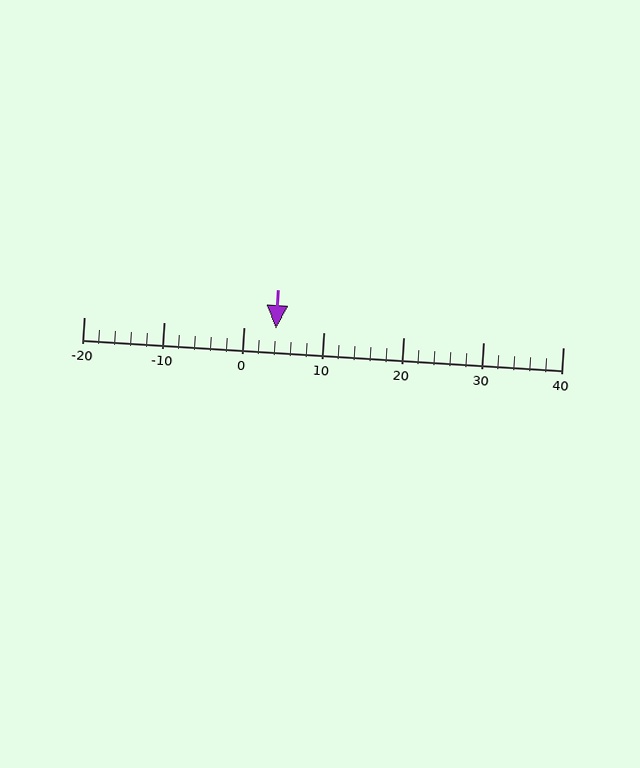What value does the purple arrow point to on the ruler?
The purple arrow points to approximately 4.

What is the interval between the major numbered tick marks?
The major tick marks are spaced 10 units apart.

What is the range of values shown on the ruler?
The ruler shows values from -20 to 40.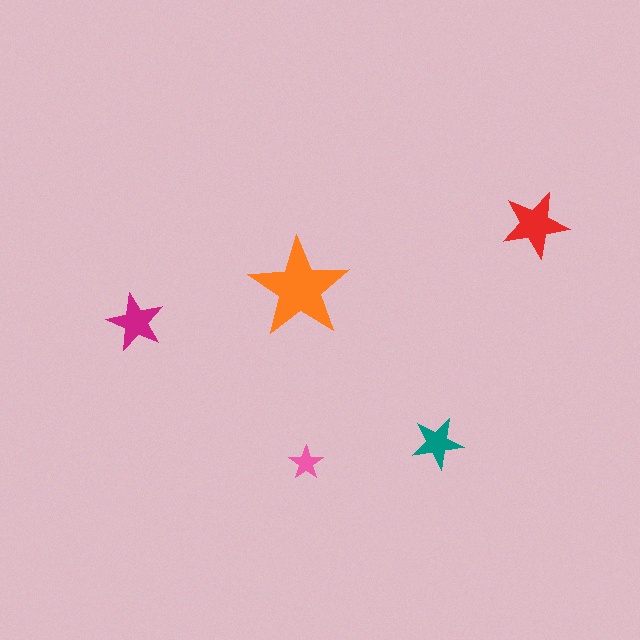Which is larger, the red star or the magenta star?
The red one.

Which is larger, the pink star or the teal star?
The teal one.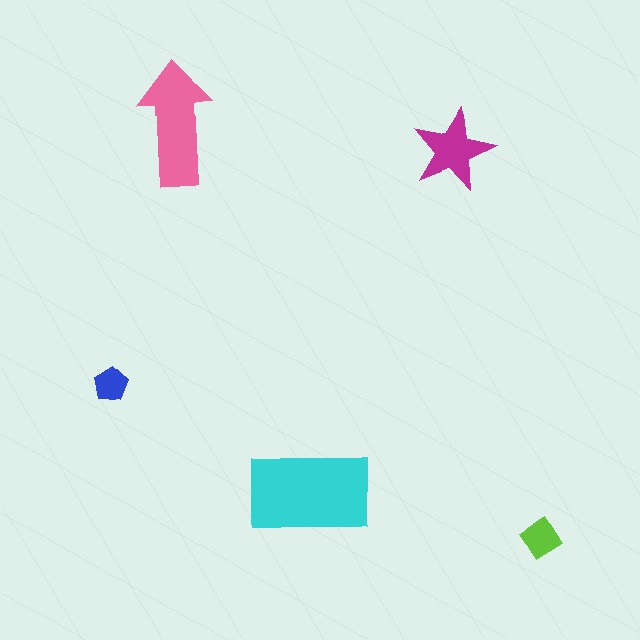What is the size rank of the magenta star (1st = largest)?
3rd.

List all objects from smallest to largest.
The blue pentagon, the lime diamond, the magenta star, the pink arrow, the cyan rectangle.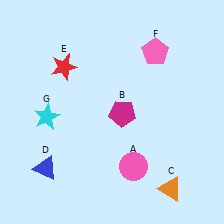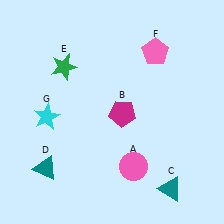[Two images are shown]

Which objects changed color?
C changed from orange to teal. D changed from blue to teal. E changed from red to green.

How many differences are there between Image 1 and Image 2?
There are 3 differences between the two images.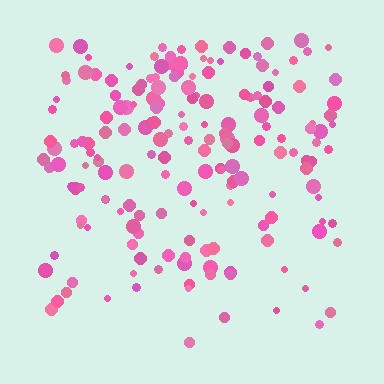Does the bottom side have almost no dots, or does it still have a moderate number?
Still a moderate number, just noticeably fewer than the top.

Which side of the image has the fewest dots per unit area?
The bottom.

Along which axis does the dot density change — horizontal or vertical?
Vertical.